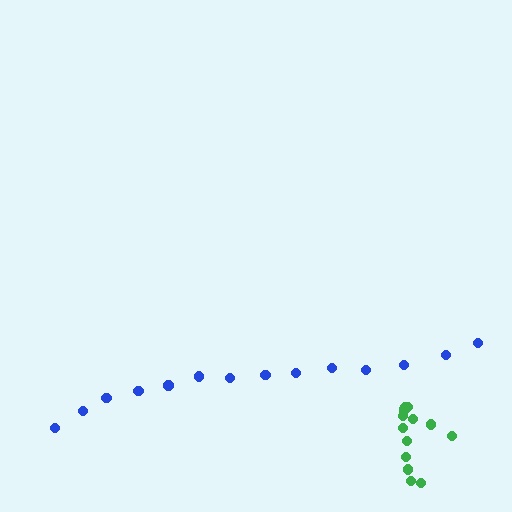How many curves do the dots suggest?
There are 2 distinct paths.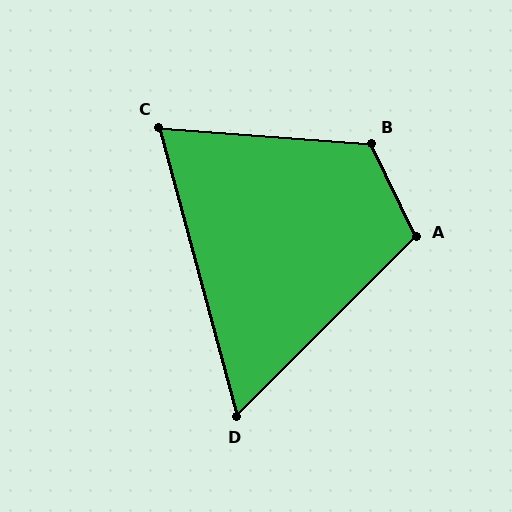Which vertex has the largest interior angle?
B, at approximately 120 degrees.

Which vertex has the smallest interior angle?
D, at approximately 60 degrees.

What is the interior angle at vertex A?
Approximately 109 degrees (obtuse).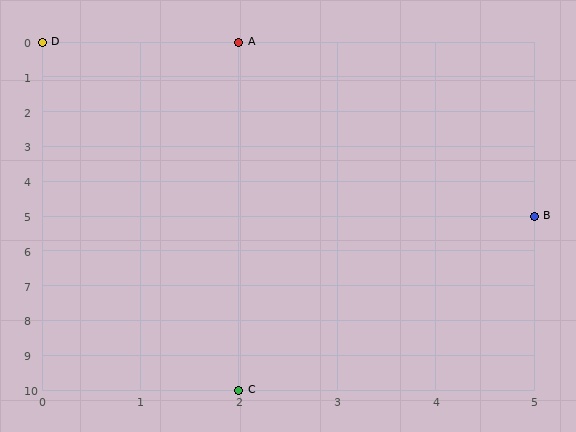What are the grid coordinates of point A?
Point A is at grid coordinates (2, 0).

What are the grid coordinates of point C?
Point C is at grid coordinates (2, 10).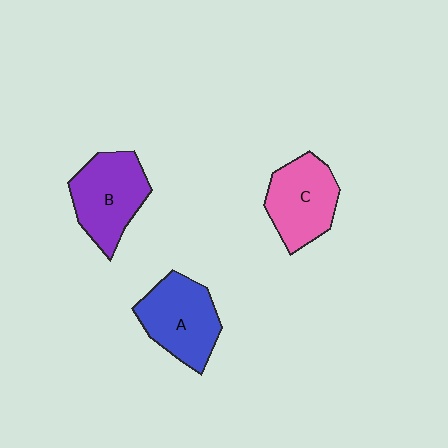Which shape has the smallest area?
Shape C (pink).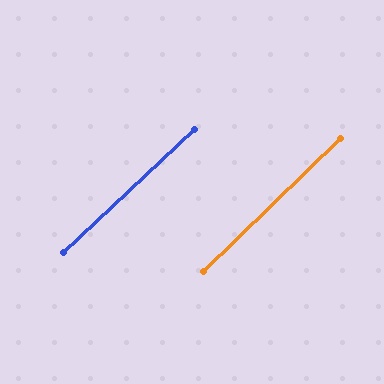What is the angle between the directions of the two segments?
Approximately 1 degree.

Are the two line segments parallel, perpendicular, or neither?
Parallel — their directions differ by only 0.9°.